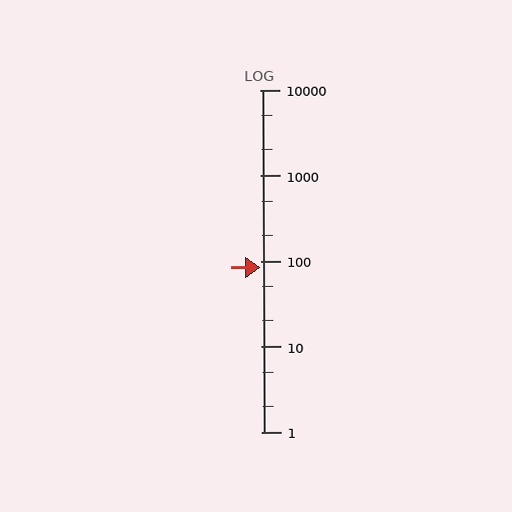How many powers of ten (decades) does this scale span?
The scale spans 4 decades, from 1 to 10000.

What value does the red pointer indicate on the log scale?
The pointer indicates approximately 83.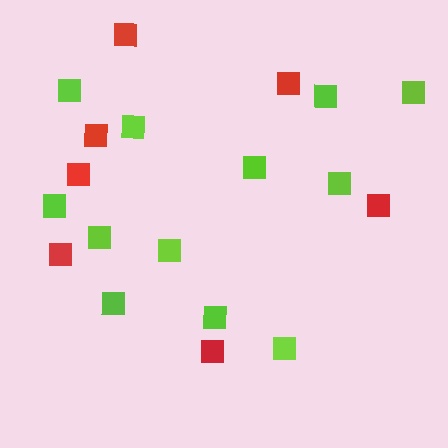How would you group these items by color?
There are 2 groups: one group of red squares (7) and one group of lime squares (12).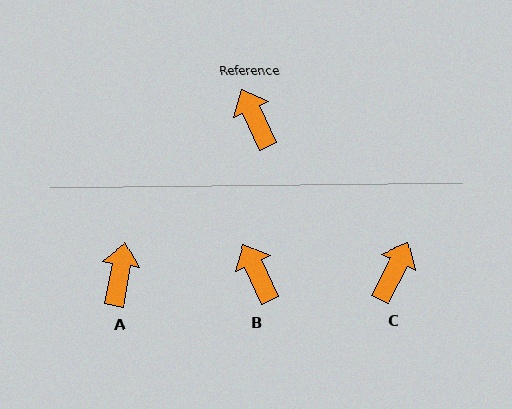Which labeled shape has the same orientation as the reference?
B.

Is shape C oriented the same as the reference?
No, it is off by about 52 degrees.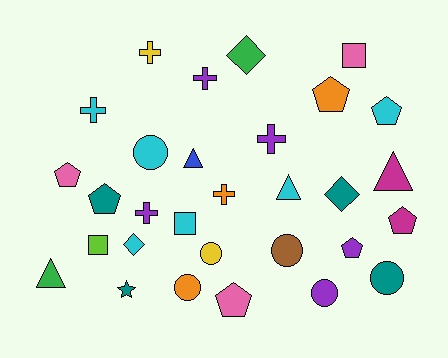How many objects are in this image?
There are 30 objects.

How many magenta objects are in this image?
There are 2 magenta objects.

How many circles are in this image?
There are 6 circles.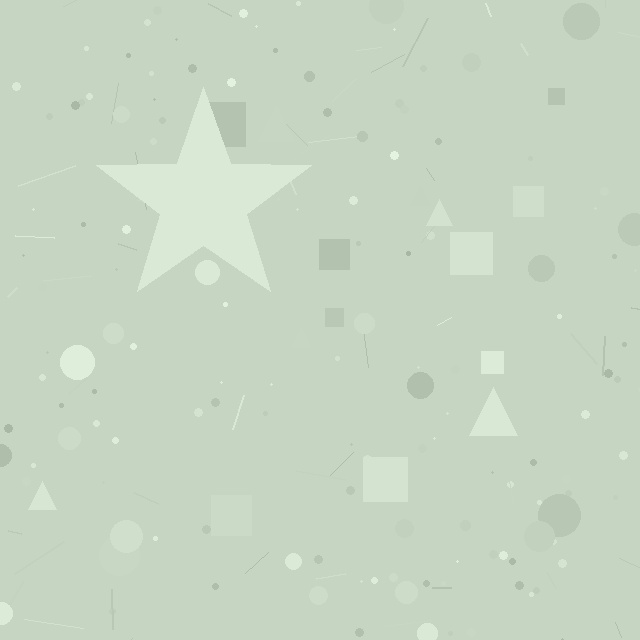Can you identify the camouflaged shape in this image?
The camouflaged shape is a star.